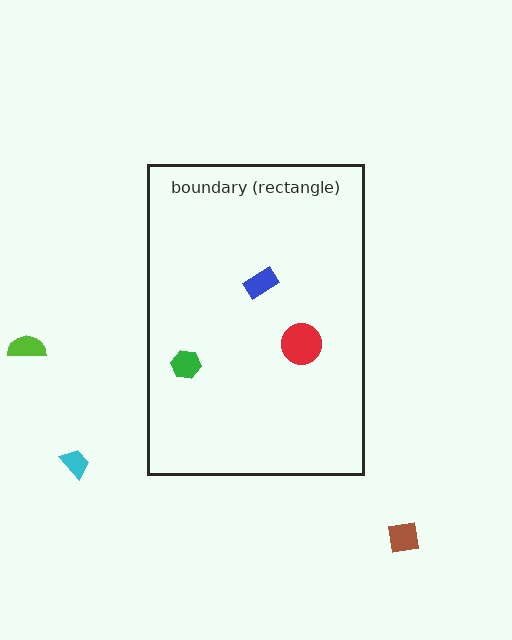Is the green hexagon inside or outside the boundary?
Inside.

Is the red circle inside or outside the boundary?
Inside.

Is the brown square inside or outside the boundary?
Outside.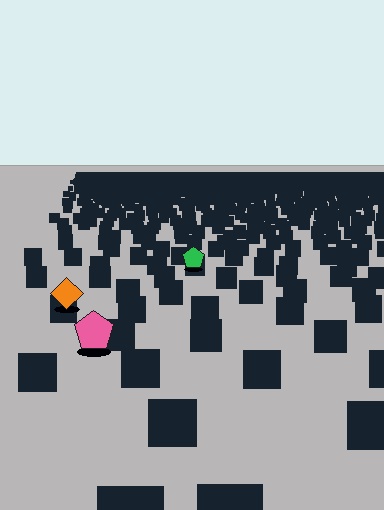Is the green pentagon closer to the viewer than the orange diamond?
No. The orange diamond is closer — you can tell from the texture gradient: the ground texture is coarser near it.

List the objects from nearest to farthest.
From nearest to farthest: the pink pentagon, the orange diamond, the green pentagon.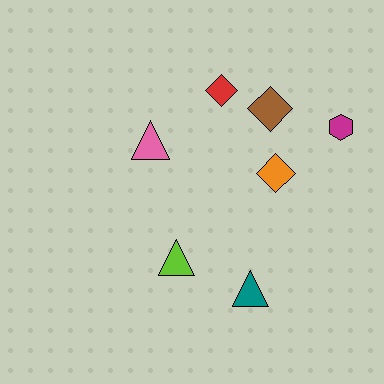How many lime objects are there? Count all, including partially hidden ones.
There is 1 lime object.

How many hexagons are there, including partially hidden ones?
There is 1 hexagon.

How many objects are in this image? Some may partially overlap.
There are 7 objects.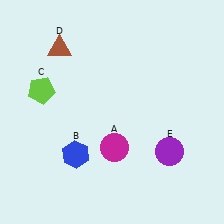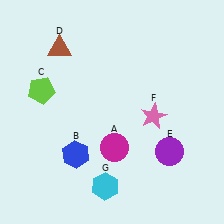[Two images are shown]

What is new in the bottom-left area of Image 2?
A cyan hexagon (G) was added in the bottom-left area of Image 2.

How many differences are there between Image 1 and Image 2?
There are 2 differences between the two images.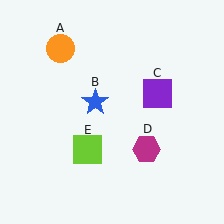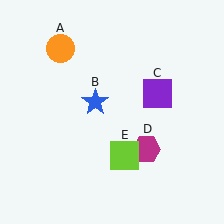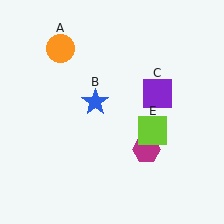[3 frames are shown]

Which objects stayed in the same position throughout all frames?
Orange circle (object A) and blue star (object B) and purple square (object C) and magenta hexagon (object D) remained stationary.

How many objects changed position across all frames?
1 object changed position: lime square (object E).